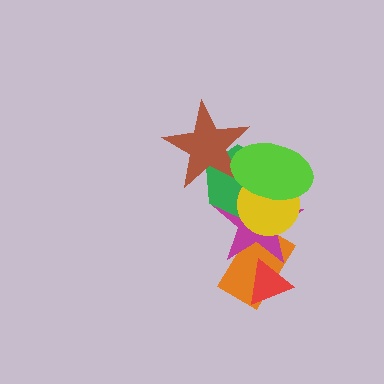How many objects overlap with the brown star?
2 objects overlap with the brown star.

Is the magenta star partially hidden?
Yes, it is partially covered by another shape.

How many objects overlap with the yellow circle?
3 objects overlap with the yellow circle.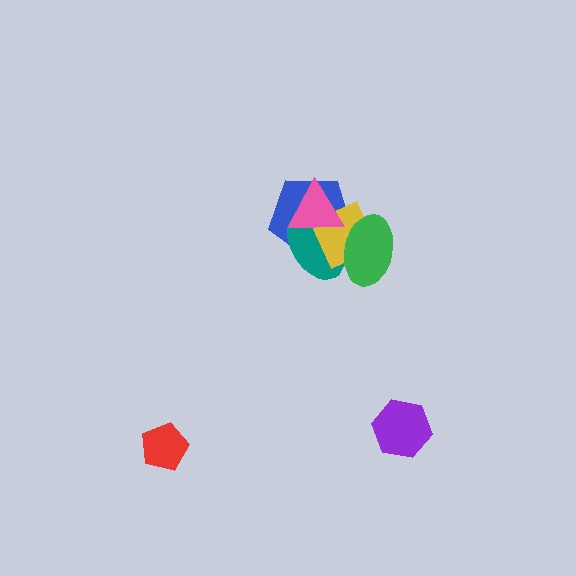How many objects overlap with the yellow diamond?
4 objects overlap with the yellow diamond.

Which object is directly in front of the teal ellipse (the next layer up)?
The yellow diamond is directly in front of the teal ellipse.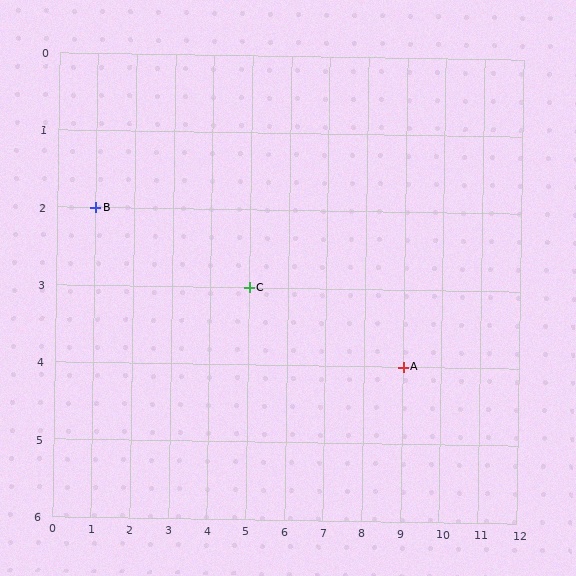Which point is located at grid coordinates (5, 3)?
Point C is at (5, 3).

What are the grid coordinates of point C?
Point C is at grid coordinates (5, 3).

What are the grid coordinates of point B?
Point B is at grid coordinates (1, 2).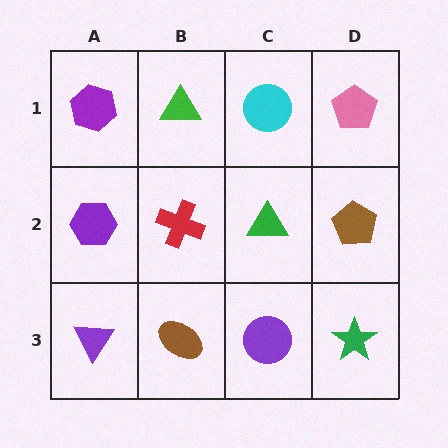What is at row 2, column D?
A brown pentagon.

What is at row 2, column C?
A green triangle.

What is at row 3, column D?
A green star.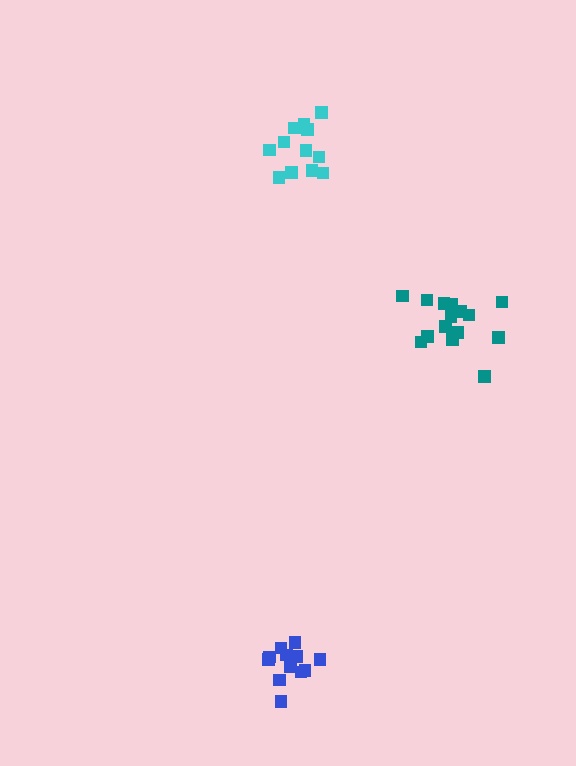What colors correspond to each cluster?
The clusters are colored: teal, cyan, blue.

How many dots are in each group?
Group 1: 15 dots, Group 2: 12 dots, Group 3: 12 dots (39 total).